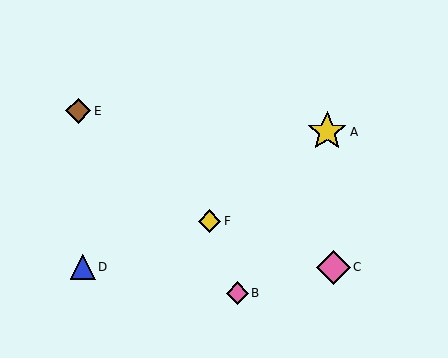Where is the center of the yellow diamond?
The center of the yellow diamond is at (210, 221).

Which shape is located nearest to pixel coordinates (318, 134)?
The yellow star (labeled A) at (327, 132) is nearest to that location.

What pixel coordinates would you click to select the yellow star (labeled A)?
Click at (327, 132) to select the yellow star A.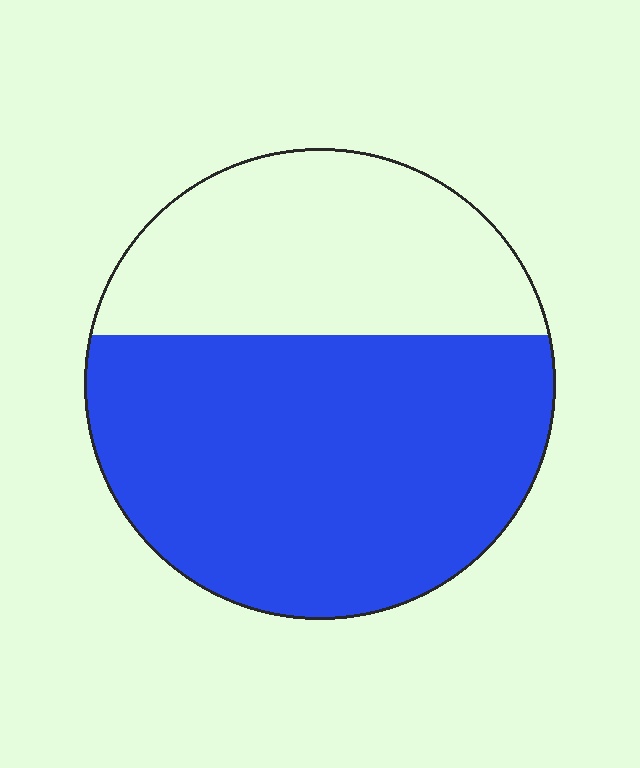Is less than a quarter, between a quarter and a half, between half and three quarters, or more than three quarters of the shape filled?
Between half and three quarters.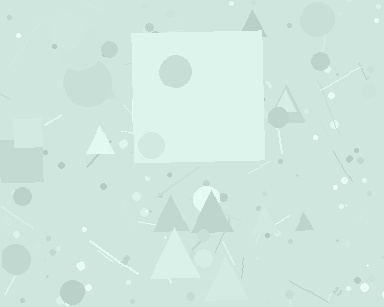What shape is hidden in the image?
A square is hidden in the image.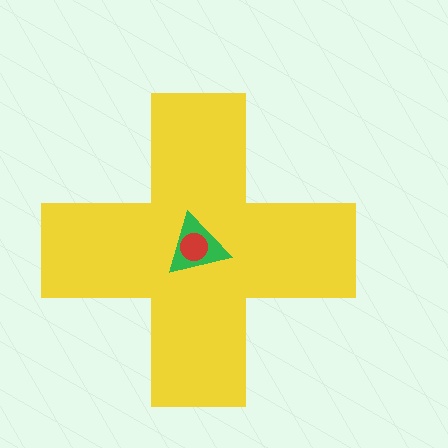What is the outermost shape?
The yellow cross.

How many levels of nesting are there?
3.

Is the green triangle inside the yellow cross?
Yes.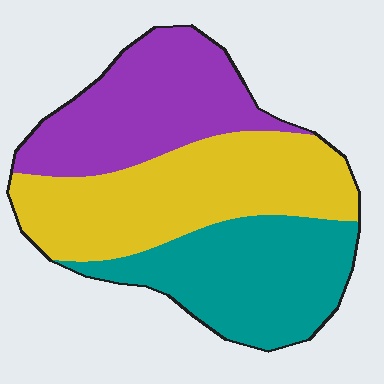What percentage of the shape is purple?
Purple takes up about one third (1/3) of the shape.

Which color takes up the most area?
Yellow, at roughly 40%.